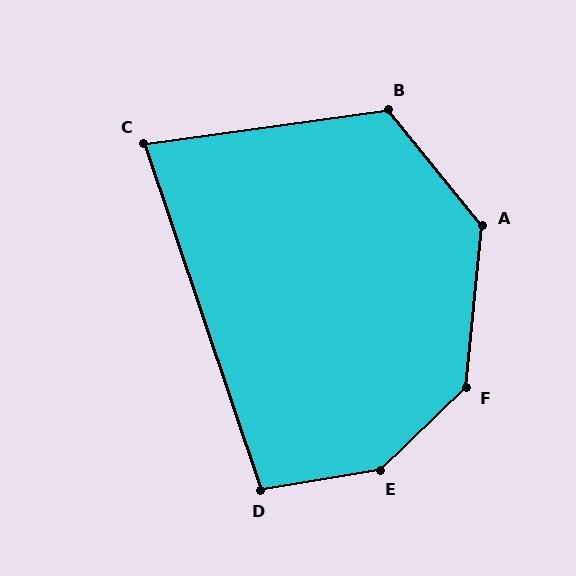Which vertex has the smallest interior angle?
C, at approximately 79 degrees.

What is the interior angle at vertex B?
Approximately 121 degrees (obtuse).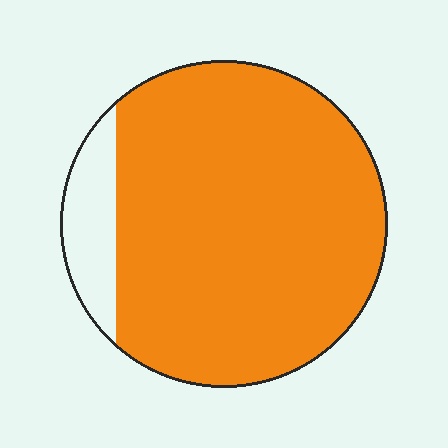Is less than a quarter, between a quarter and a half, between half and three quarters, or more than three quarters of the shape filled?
More than three quarters.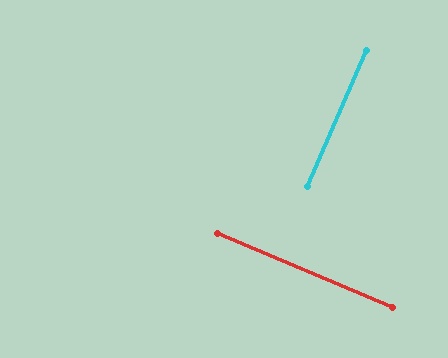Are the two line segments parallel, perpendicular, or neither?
Perpendicular — they meet at approximately 89°.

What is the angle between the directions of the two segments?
Approximately 89 degrees.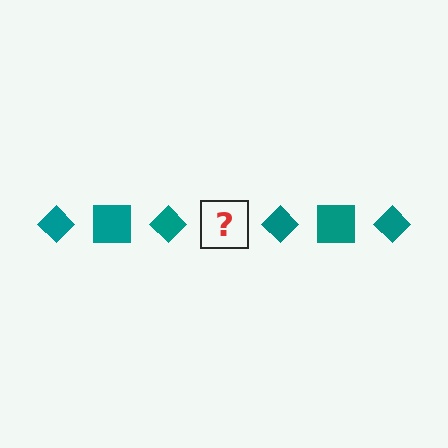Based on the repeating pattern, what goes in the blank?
The blank should be a teal square.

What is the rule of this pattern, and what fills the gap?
The rule is that the pattern cycles through diamond, square shapes in teal. The gap should be filled with a teal square.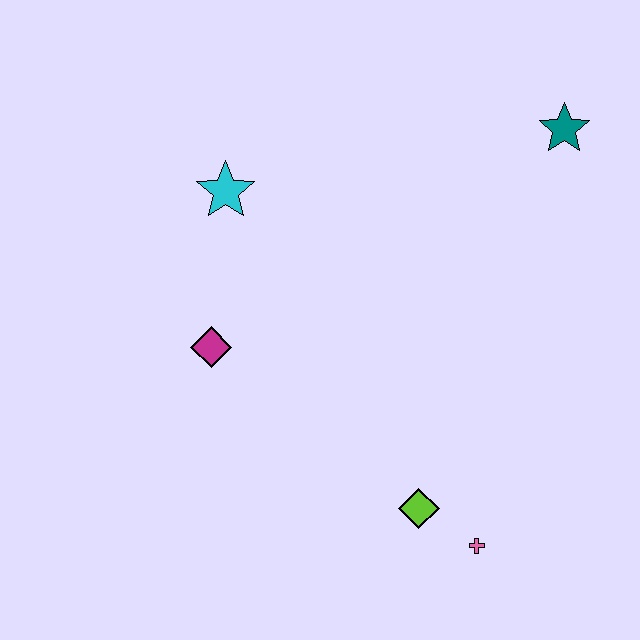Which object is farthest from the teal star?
The pink cross is farthest from the teal star.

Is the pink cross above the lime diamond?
No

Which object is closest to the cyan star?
The magenta diamond is closest to the cyan star.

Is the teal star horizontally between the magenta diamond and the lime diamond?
No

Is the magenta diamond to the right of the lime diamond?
No